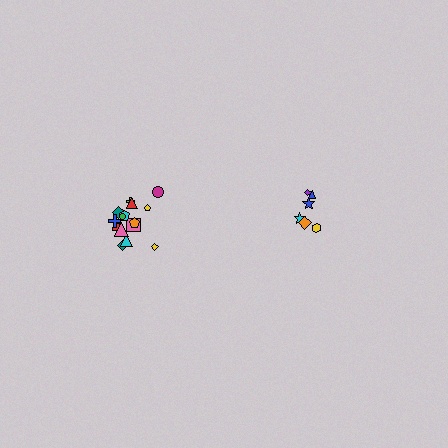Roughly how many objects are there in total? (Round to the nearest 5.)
Roughly 20 objects in total.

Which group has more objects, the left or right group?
The left group.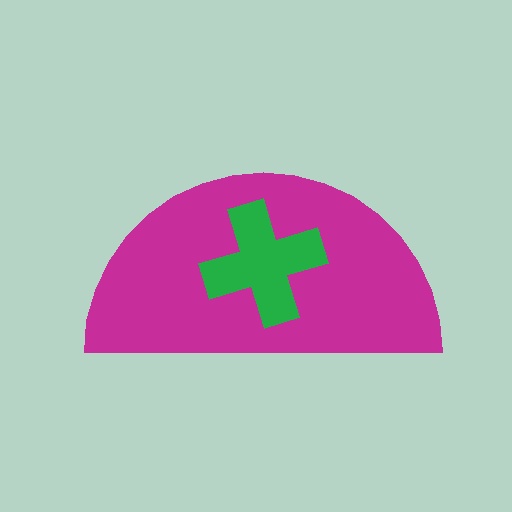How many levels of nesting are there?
2.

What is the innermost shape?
The green cross.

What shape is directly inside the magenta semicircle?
The green cross.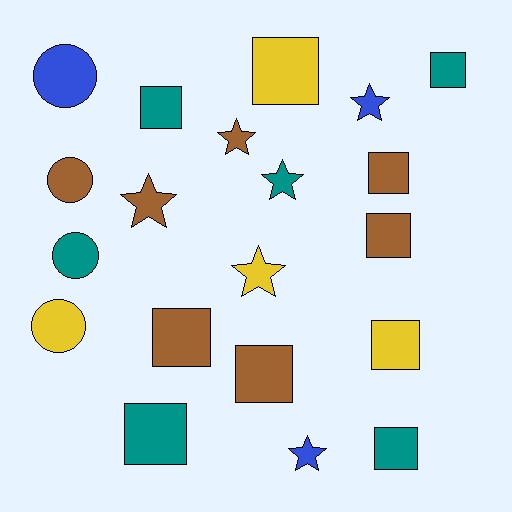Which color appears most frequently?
Brown, with 7 objects.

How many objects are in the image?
There are 20 objects.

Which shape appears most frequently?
Square, with 10 objects.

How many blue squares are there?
There are no blue squares.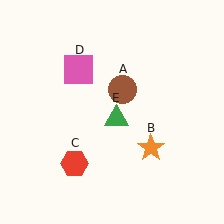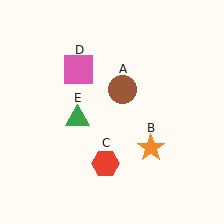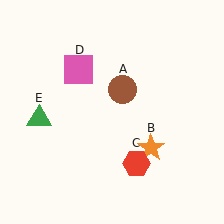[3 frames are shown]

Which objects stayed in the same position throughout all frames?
Brown circle (object A) and orange star (object B) and pink square (object D) remained stationary.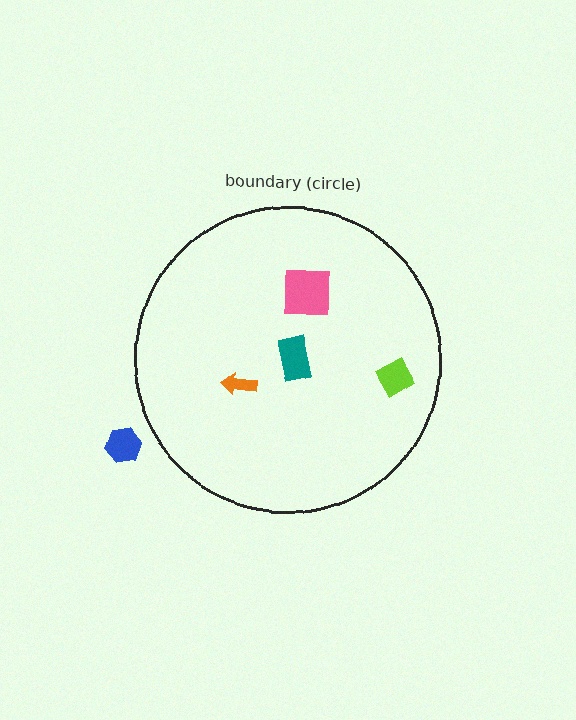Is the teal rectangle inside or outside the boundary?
Inside.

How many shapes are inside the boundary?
4 inside, 1 outside.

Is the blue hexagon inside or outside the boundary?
Outside.